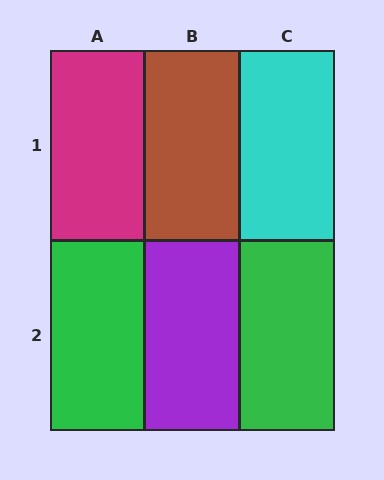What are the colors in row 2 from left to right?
Green, purple, green.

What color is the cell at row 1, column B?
Brown.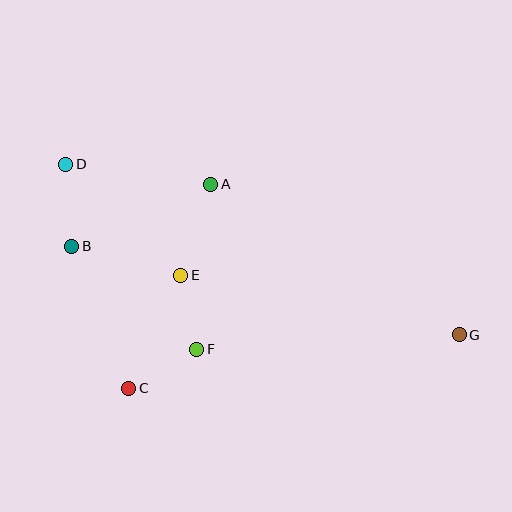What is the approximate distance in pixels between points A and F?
The distance between A and F is approximately 165 pixels.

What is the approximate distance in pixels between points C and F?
The distance between C and F is approximately 79 pixels.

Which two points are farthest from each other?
Points D and G are farthest from each other.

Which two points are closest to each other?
Points E and F are closest to each other.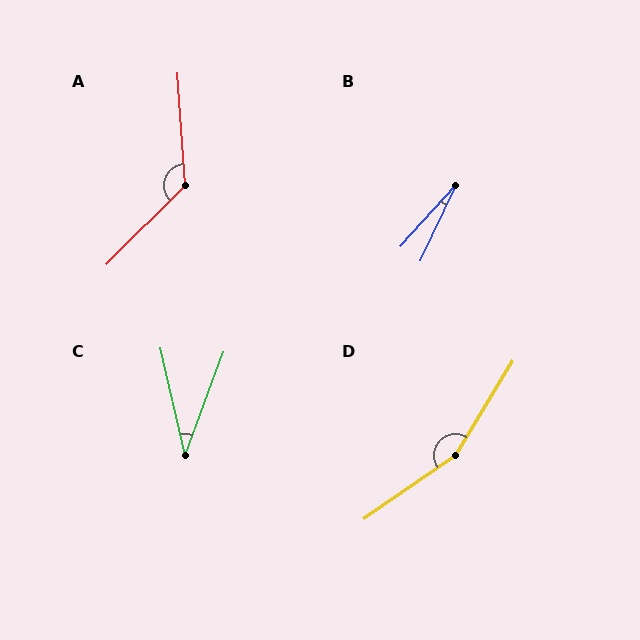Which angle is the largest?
D, at approximately 156 degrees.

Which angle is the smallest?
B, at approximately 17 degrees.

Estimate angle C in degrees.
Approximately 33 degrees.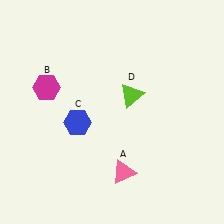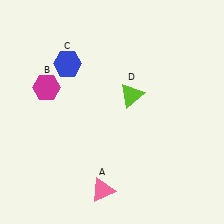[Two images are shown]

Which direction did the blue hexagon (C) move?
The blue hexagon (C) moved up.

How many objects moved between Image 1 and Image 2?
2 objects moved between the two images.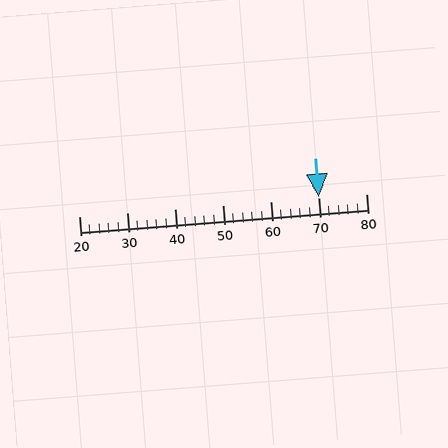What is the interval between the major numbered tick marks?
The major tick marks are spaced 10 units apart.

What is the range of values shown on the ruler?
The ruler shows values from 20 to 80.